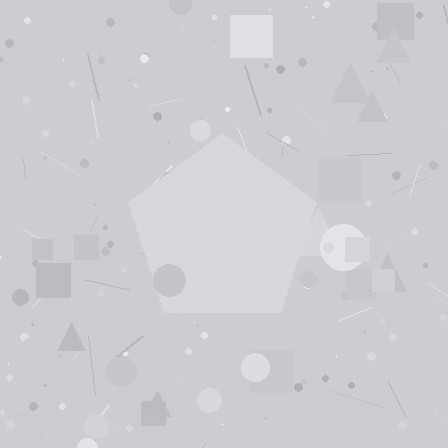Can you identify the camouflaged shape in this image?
The camouflaged shape is a pentagon.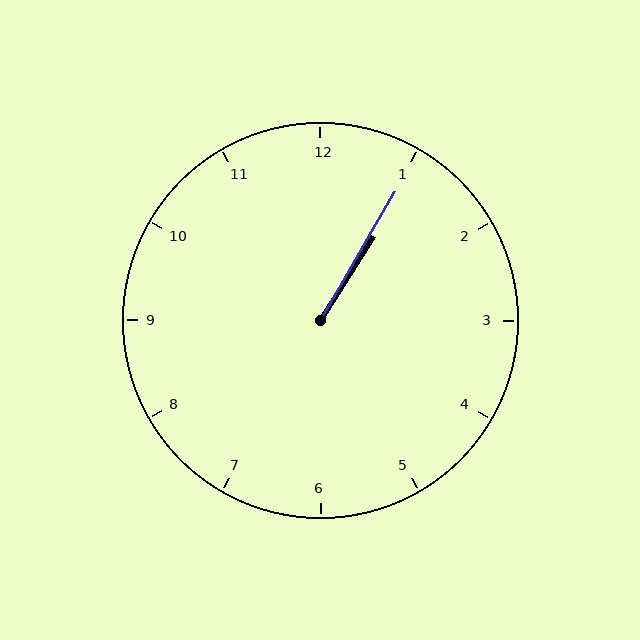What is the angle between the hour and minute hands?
Approximately 2 degrees.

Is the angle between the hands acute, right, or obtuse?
It is acute.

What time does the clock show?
1:05.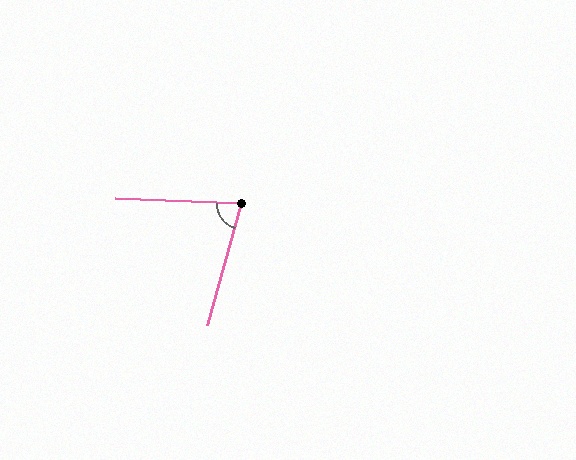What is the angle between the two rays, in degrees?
Approximately 77 degrees.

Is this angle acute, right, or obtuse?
It is acute.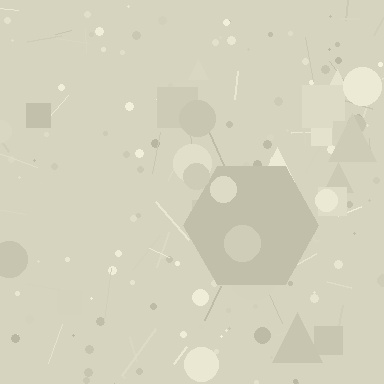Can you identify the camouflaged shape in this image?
The camouflaged shape is a hexagon.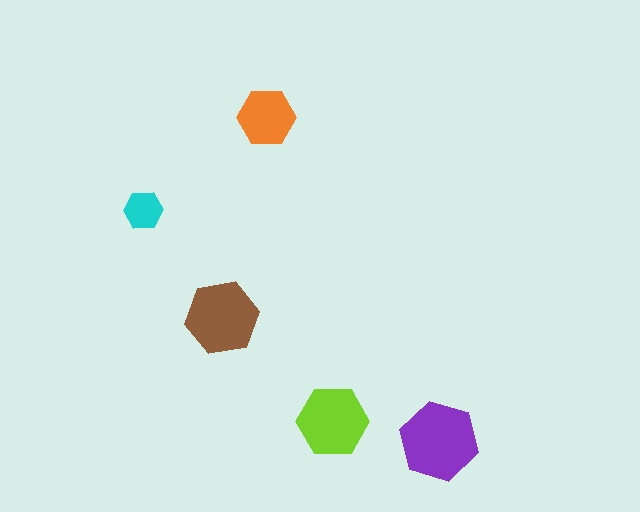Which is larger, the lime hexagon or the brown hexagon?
The brown one.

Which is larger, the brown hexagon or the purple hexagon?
The purple one.